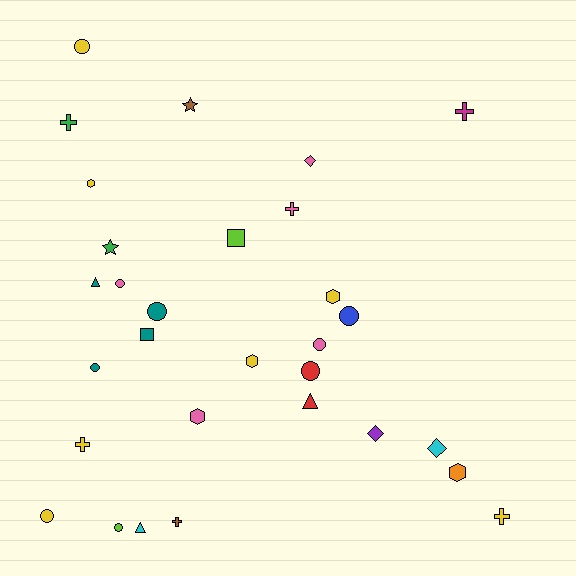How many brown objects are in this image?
There are 2 brown objects.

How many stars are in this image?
There are 2 stars.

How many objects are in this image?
There are 30 objects.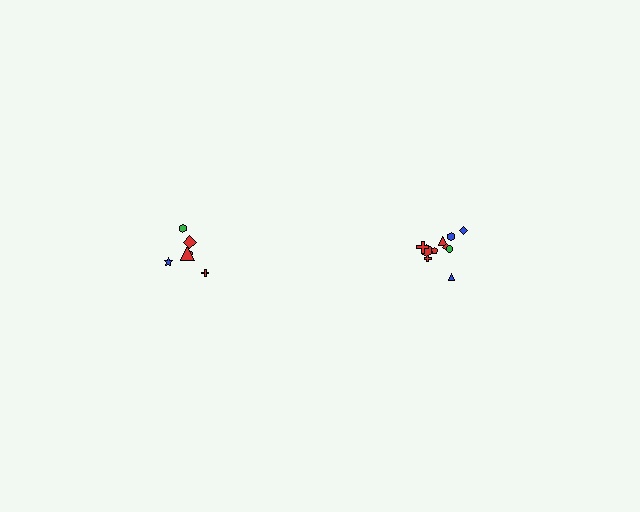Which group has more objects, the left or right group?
The right group.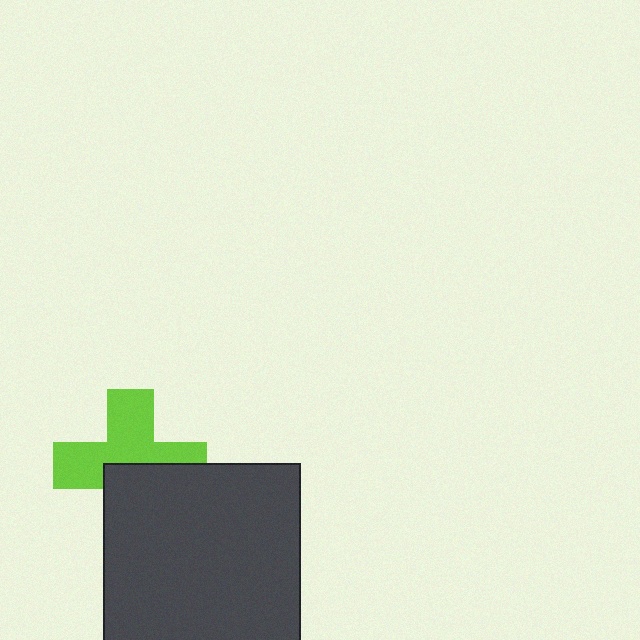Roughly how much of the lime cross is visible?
About half of it is visible (roughly 58%).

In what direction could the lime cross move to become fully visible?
The lime cross could move up. That would shift it out from behind the dark gray square entirely.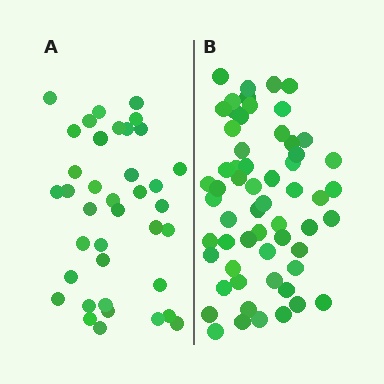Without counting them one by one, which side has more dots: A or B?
Region B (the right region) has more dots.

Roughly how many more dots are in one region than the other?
Region B has approximately 20 more dots than region A.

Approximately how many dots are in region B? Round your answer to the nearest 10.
About 60 dots. (The exact count is 59, which rounds to 60.)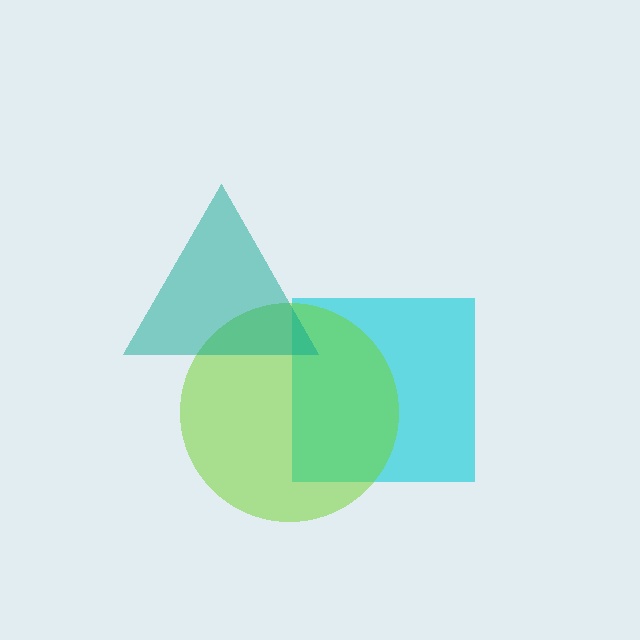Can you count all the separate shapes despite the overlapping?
Yes, there are 3 separate shapes.